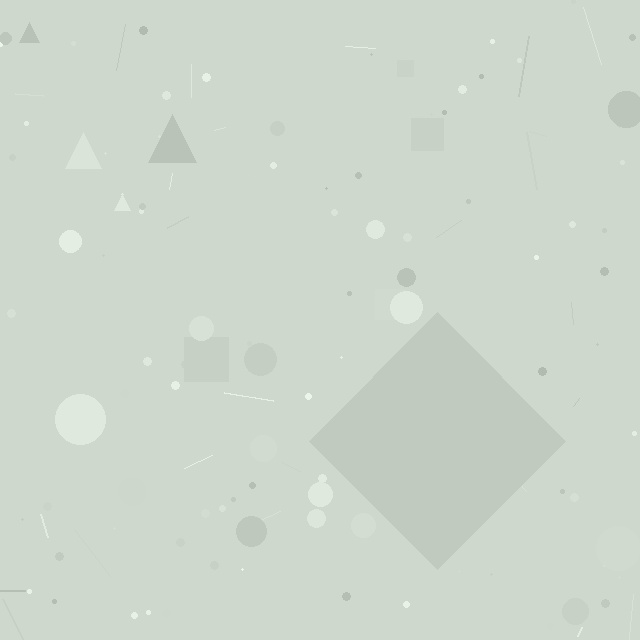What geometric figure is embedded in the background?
A diamond is embedded in the background.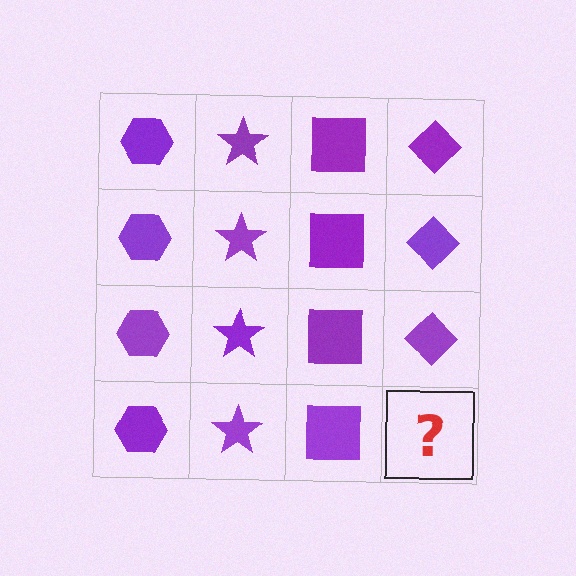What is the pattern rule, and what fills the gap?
The rule is that each column has a consistent shape. The gap should be filled with a purple diamond.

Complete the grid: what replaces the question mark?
The question mark should be replaced with a purple diamond.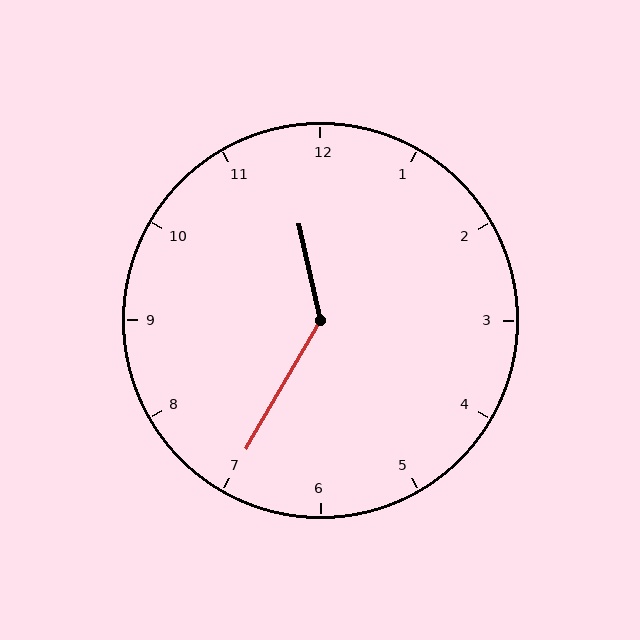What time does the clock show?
11:35.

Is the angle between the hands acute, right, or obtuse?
It is obtuse.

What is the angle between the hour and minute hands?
Approximately 138 degrees.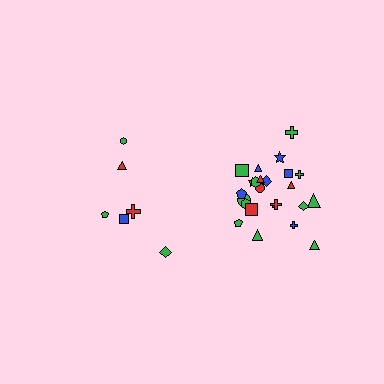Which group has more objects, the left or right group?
The right group.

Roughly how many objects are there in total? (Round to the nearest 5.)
Roughly 30 objects in total.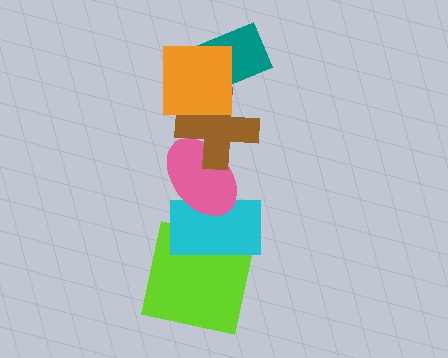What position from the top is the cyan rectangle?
The cyan rectangle is 5th from the top.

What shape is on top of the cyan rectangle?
The pink ellipse is on top of the cyan rectangle.